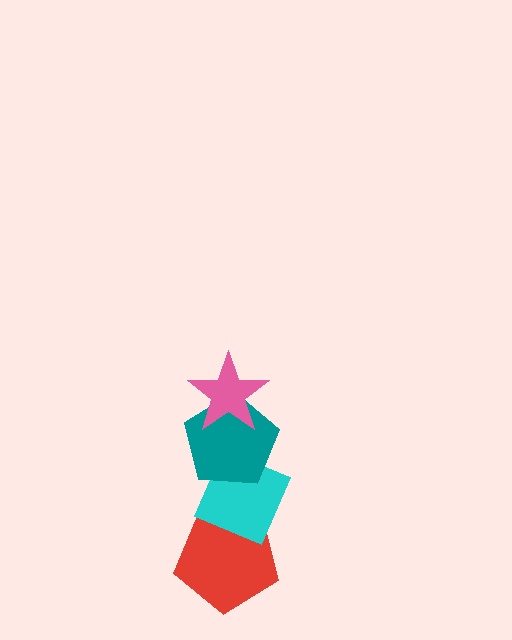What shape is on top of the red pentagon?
The cyan diamond is on top of the red pentagon.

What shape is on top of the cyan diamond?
The teal pentagon is on top of the cyan diamond.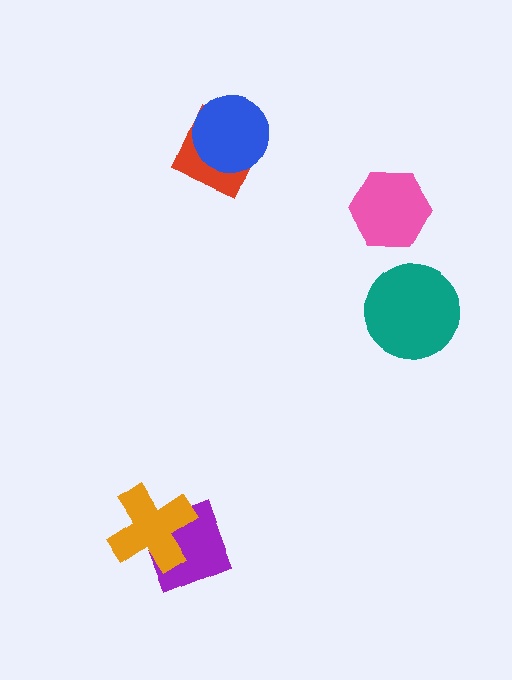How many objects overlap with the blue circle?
1 object overlaps with the blue circle.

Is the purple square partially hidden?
Yes, it is partially covered by another shape.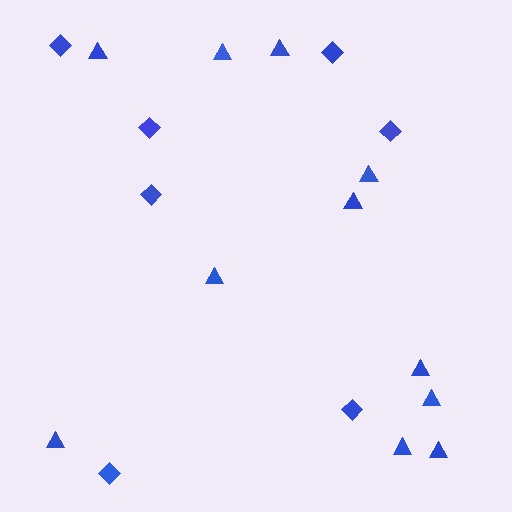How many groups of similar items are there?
There are 2 groups: one group of triangles (11) and one group of diamonds (7).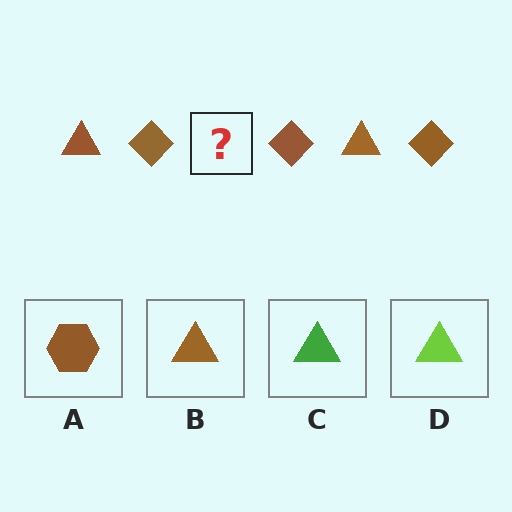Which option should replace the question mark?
Option B.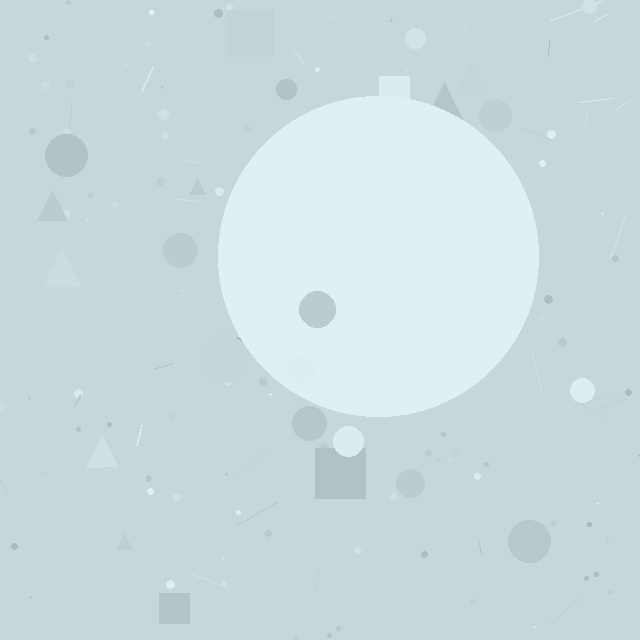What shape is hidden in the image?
A circle is hidden in the image.